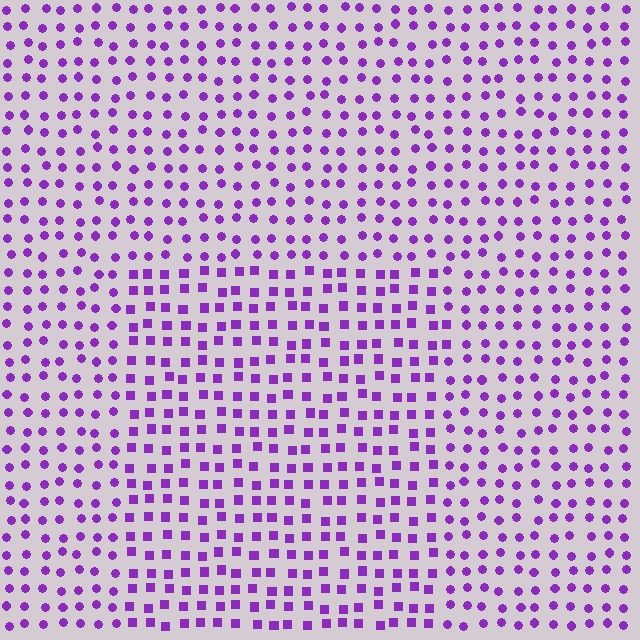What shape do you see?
I see a rectangle.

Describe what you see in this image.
The image is filled with small purple elements arranged in a uniform grid. A rectangle-shaped region contains squares, while the surrounding area contains circles. The boundary is defined purely by the change in element shape.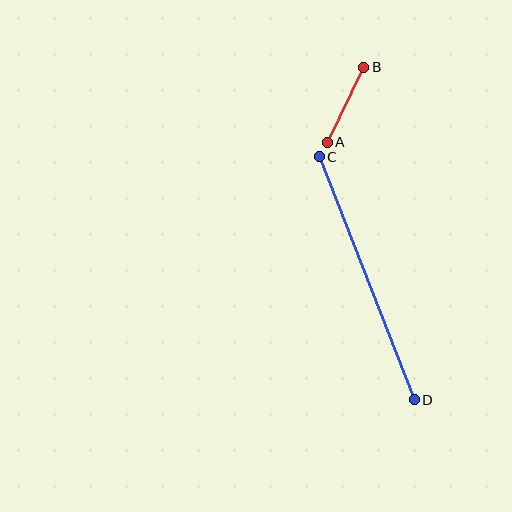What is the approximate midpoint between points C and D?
The midpoint is at approximately (367, 278) pixels.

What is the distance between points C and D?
The distance is approximately 261 pixels.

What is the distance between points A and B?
The distance is approximately 83 pixels.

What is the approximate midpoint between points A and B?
The midpoint is at approximately (346, 105) pixels.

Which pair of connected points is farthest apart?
Points C and D are farthest apart.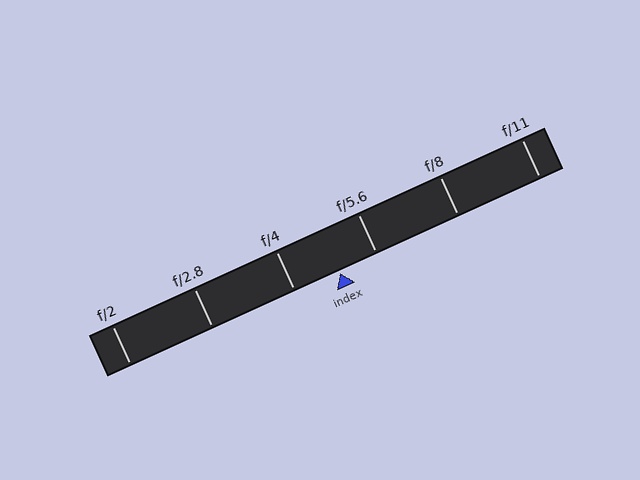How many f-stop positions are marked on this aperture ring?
There are 6 f-stop positions marked.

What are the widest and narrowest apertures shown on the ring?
The widest aperture shown is f/2 and the narrowest is f/11.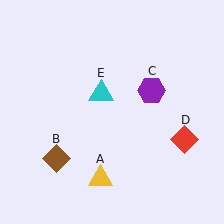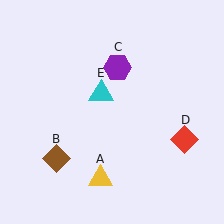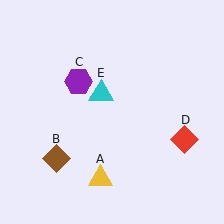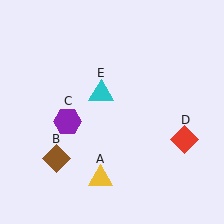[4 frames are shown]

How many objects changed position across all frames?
1 object changed position: purple hexagon (object C).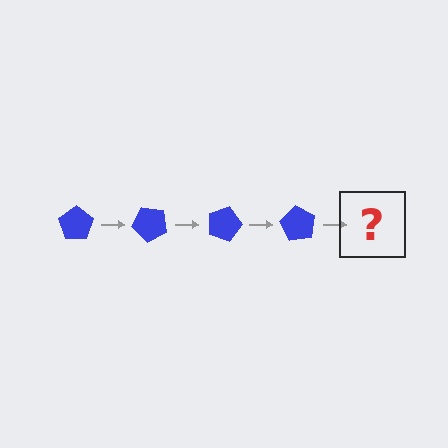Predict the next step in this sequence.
The next step is a blue pentagon rotated 180 degrees.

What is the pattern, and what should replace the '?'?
The pattern is that the pentagon rotates 45 degrees each step. The '?' should be a blue pentagon rotated 180 degrees.